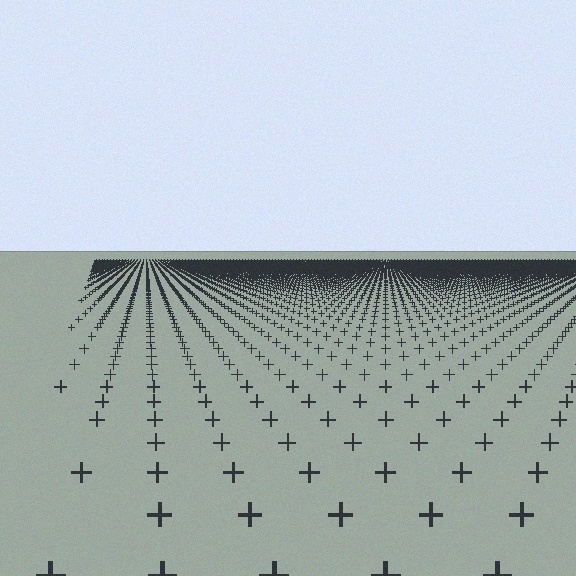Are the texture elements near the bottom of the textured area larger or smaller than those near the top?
Larger. Near the bottom, elements are closer to the viewer and appear at a bigger on-screen size.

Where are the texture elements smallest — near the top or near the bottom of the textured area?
Near the top.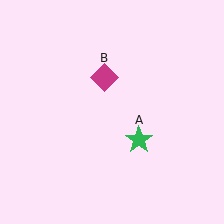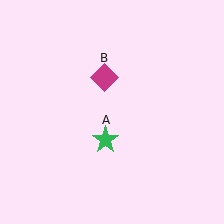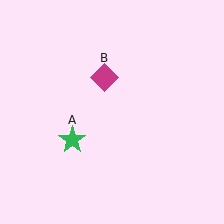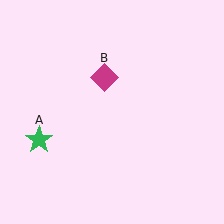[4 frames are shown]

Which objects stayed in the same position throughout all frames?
Magenta diamond (object B) remained stationary.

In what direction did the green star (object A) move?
The green star (object A) moved left.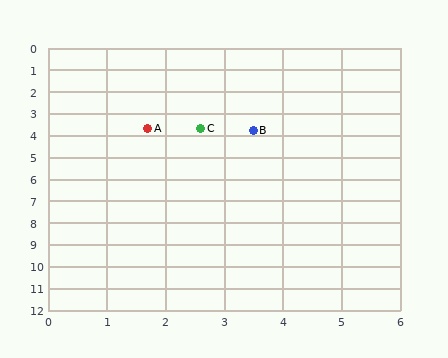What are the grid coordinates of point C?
Point C is at approximately (2.6, 3.7).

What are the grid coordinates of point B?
Point B is at approximately (3.5, 3.8).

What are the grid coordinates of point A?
Point A is at approximately (1.7, 3.7).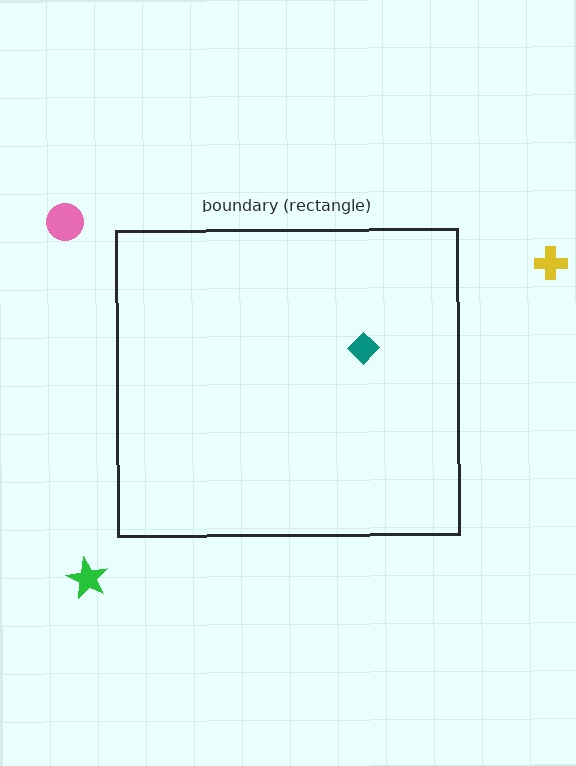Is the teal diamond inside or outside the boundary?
Inside.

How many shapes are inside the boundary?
1 inside, 3 outside.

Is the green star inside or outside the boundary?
Outside.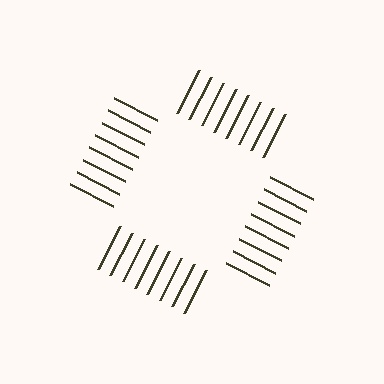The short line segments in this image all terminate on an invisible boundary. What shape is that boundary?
An illusory square — the line segments terminate on its edges but no continuous stroke is drawn.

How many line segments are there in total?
32 — 8 along each of the 4 edges.